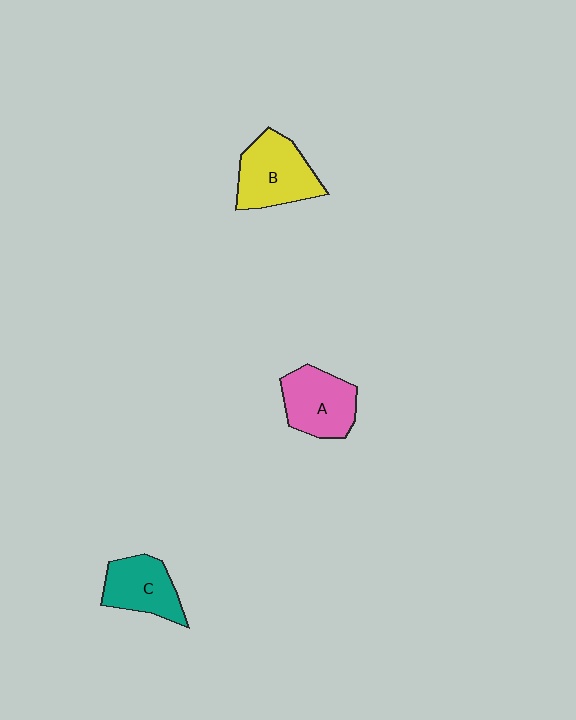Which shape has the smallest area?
Shape C (teal).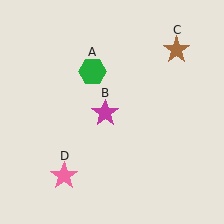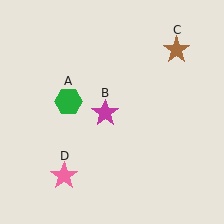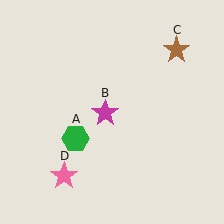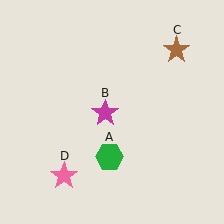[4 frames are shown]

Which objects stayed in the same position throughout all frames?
Magenta star (object B) and brown star (object C) and pink star (object D) remained stationary.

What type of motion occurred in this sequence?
The green hexagon (object A) rotated counterclockwise around the center of the scene.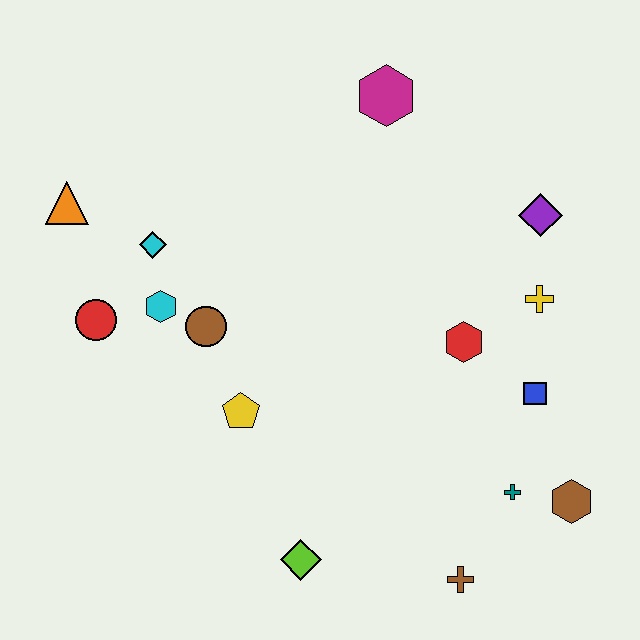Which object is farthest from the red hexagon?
The orange triangle is farthest from the red hexagon.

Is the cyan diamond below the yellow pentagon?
No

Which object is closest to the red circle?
The cyan hexagon is closest to the red circle.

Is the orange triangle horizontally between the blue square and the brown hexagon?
No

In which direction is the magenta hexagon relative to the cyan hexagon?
The magenta hexagon is to the right of the cyan hexagon.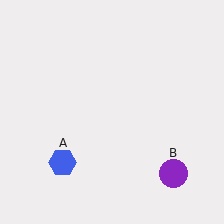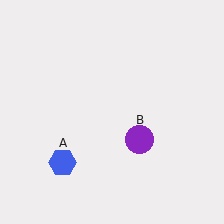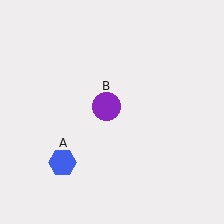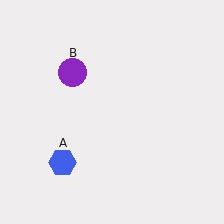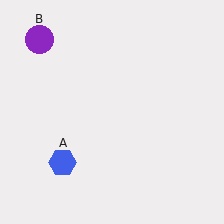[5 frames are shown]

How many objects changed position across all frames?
1 object changed position: purple circle (object B).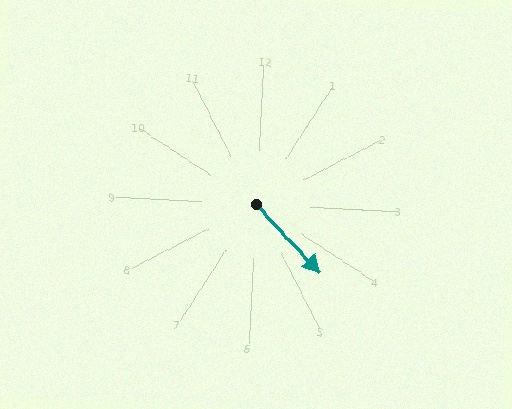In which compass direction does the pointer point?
Southeast.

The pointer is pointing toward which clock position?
Roughly 4 o'clock.